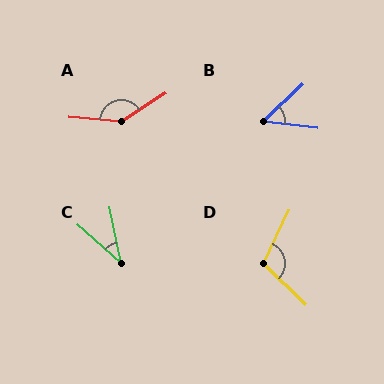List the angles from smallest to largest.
C (37°), B (50°), D (109°), A (143°).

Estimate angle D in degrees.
Approximately 109 degrees.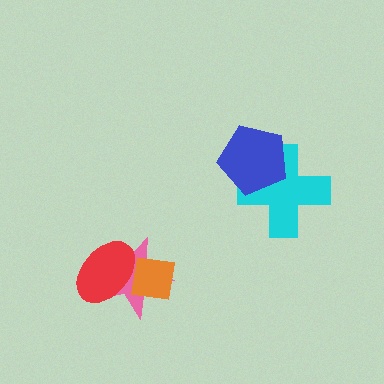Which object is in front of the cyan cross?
The blue pentagon is in front of the cyan cross.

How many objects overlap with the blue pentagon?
1 object overlaps with the blue pentagon.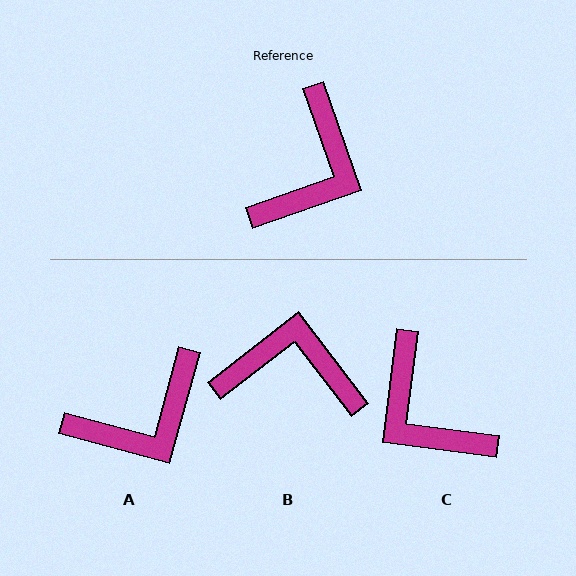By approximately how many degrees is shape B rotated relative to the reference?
Approximately 108 degrees counter-clockwise.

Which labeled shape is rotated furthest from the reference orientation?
C, about 116 degrees away.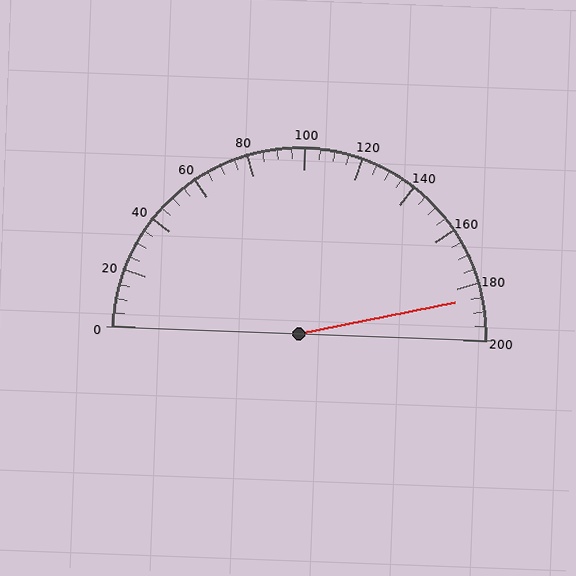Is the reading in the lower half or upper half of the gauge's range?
The reading is in the upper half of the range (0 to 200).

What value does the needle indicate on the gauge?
The needle indicates approximately 185.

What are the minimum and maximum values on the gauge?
The gauge ranges from 0 to 200.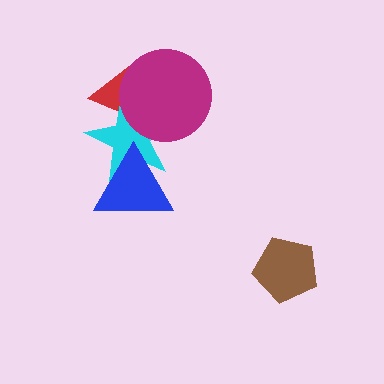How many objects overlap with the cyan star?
3 objects overlap with the cyan star.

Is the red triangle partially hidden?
Yes, it is partially covered by another shape.